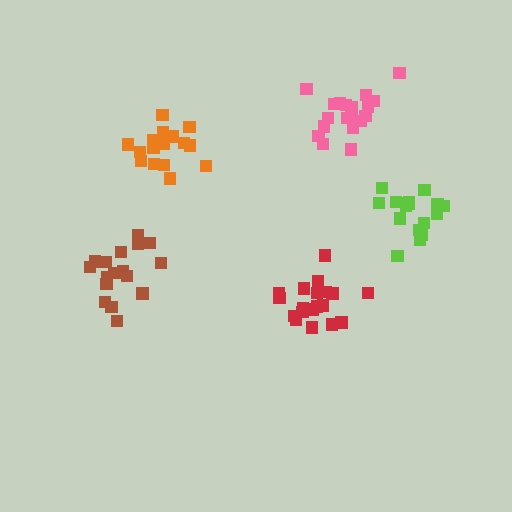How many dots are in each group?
Group 1: 17 dots, Group 2: 17 dots, Group 3: 16 dots, Group 4: 19 dots, Group 5: 19 dots (88 total).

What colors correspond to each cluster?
The clusters are colored: orange, brown, lime, red, pink.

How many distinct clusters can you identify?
There are 5 distinct clusters.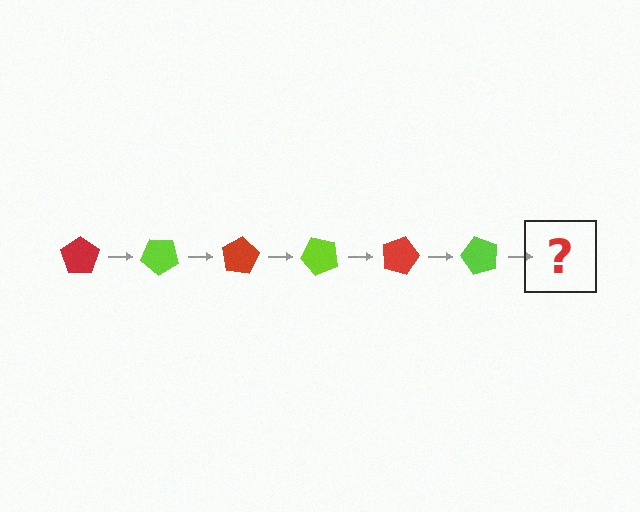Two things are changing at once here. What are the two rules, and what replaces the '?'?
The two rules are that it rotates 40 degrees each step and the color cycles through red and lime. The '?' should be a red pentagon, rotated 240 degrees from the start.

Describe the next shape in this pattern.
It should be a red pentagon, rotated 240 degrees from the start.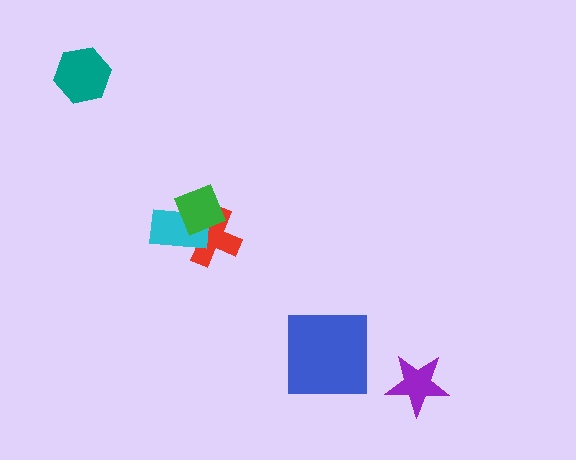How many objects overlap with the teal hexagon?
0 objects overlap with the teal hexagon.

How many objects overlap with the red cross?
2 objects overlap with the red cross.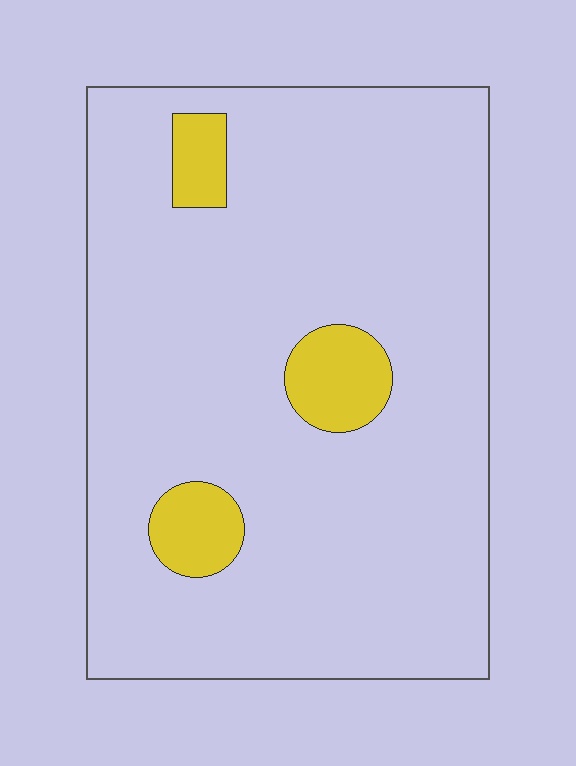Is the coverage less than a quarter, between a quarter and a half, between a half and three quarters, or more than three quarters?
Less than a quarter.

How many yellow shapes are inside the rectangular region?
3.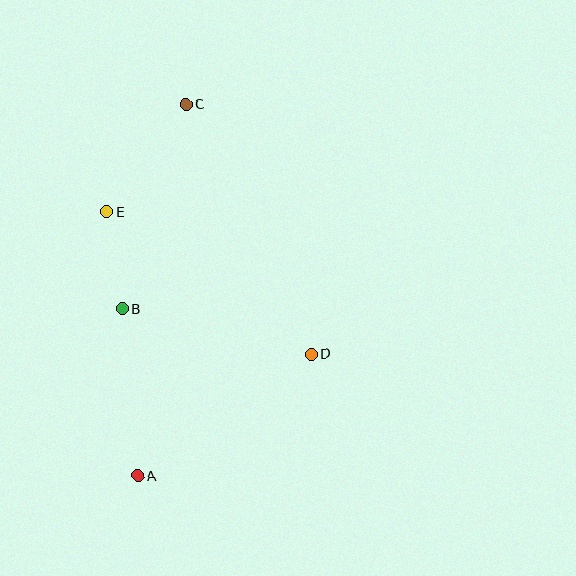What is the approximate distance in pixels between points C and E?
The distance between C and E is approximately 134 pixels.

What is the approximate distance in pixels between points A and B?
The distance between A and B is approximately 168 pixels.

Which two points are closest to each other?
Points B and E are closest to each other.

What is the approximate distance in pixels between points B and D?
The distance between B and D is approximately 194 pixels.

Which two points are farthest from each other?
Points A and C are farthest from each other.